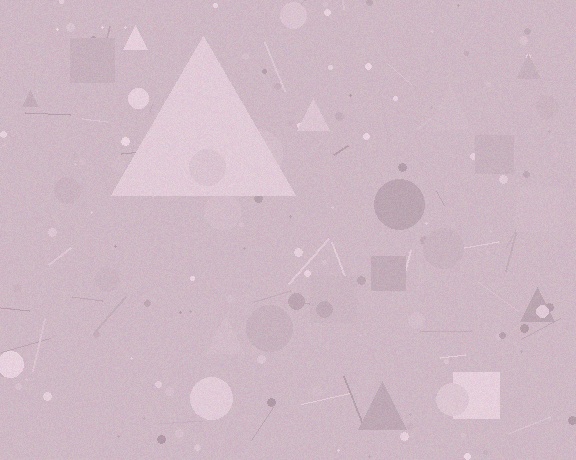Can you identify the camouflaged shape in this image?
The camouflaged shape is a triangle.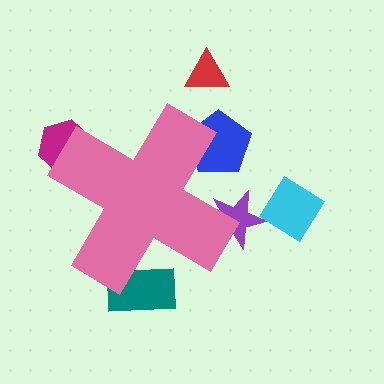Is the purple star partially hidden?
Yes, the purple star is partially hidden behind the pink cross.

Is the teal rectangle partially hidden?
Yes, the teal rectangle is partially hidden behind the pink cross.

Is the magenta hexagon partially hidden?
Yes, the magenta hexagon is partially hidden behind the pink cross.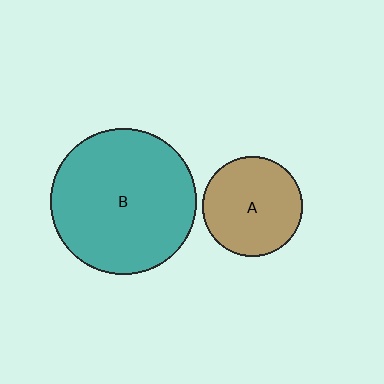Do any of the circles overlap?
No, none of the circles overlap.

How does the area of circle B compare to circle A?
Approximately 2.2 times.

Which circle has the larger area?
Circle B (teal).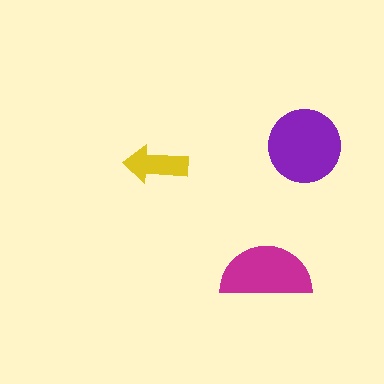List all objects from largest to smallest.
The purple circle, the magenta semicircle, the yellow arrow.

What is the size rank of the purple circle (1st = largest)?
1st.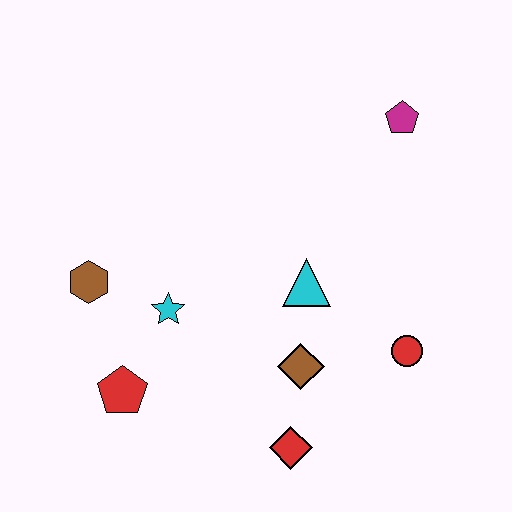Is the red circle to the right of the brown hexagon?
Yes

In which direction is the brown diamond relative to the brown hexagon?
The brown diamond is to the right of the brown hexagon.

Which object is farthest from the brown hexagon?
The magenta pentagon is farthest from the brown hexagon.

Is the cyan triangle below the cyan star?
No